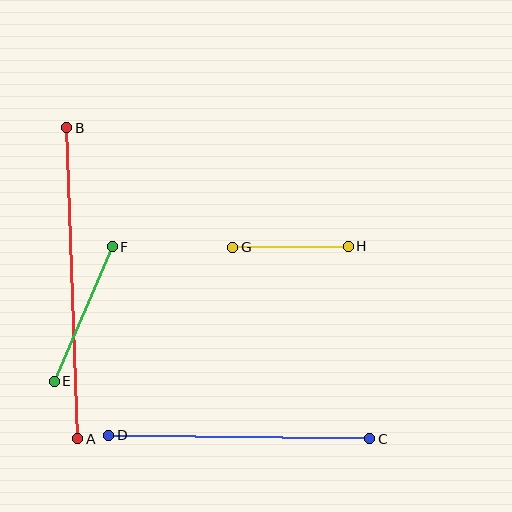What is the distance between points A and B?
The distance is approximately 311 pixels.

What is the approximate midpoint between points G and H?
The midpoint is at approximately (290, 247) pixels.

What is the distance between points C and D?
The distance is approximately 261 pixels.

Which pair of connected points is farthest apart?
Points A and B are farthest apart.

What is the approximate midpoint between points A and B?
The midpoint is at approximately (72, 283) pixels.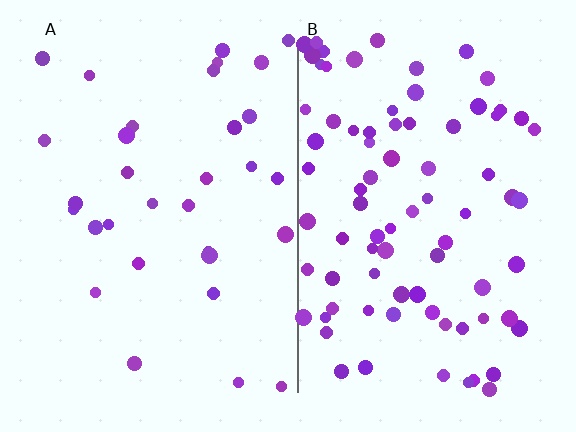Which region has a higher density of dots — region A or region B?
B (the right).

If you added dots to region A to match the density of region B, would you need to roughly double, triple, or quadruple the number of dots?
Approximately triple.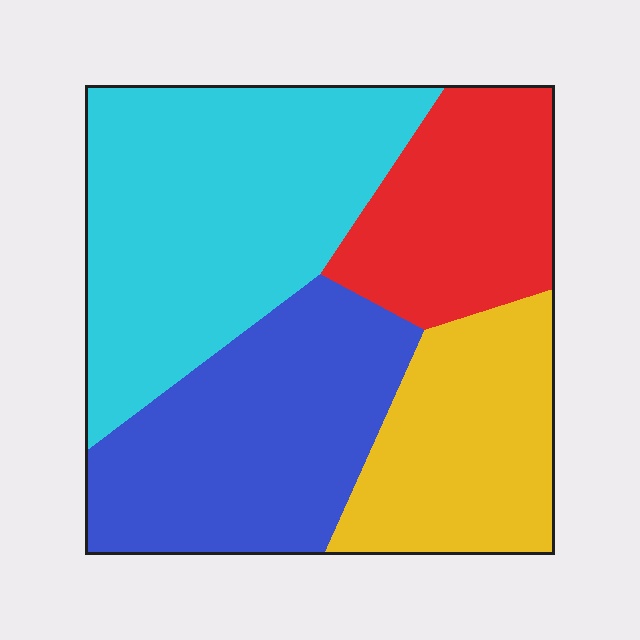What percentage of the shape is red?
Red covers 18% of the shape.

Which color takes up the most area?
Cyan, at roughly 35%.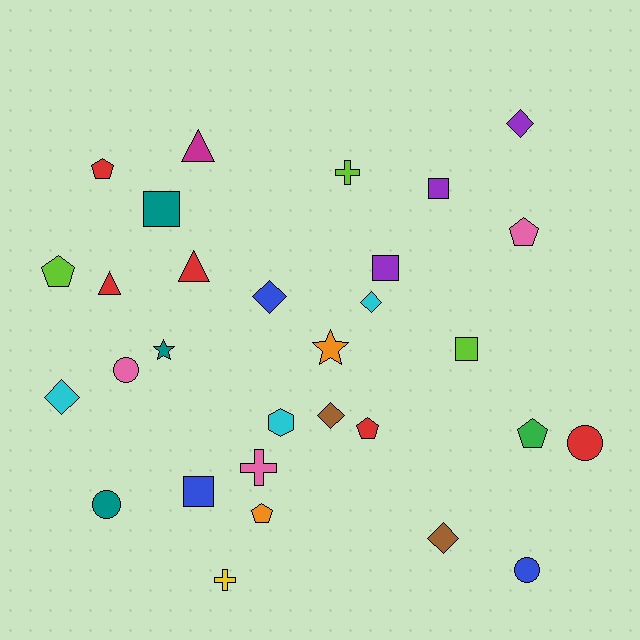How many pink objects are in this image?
There are 3 pink objects.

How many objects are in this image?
There are 30 objects.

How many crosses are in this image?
There are 3 crosses.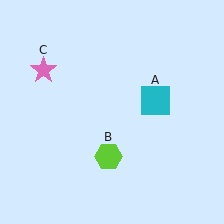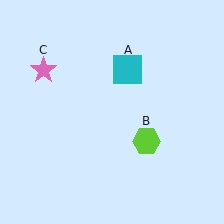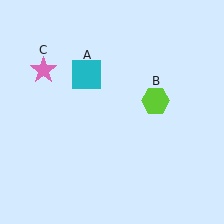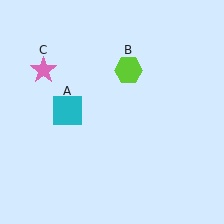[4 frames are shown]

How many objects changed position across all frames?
2 objects changed position: cyan square (object A), lime hexagon (object B).